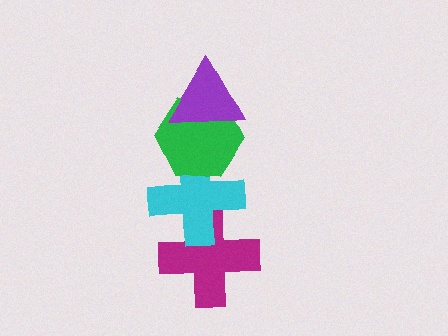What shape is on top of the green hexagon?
The purple triangle is on top of the green hexagon.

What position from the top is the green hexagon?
The green hexagon is 2nd from the top.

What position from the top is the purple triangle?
The purple triangle is 1st from the top.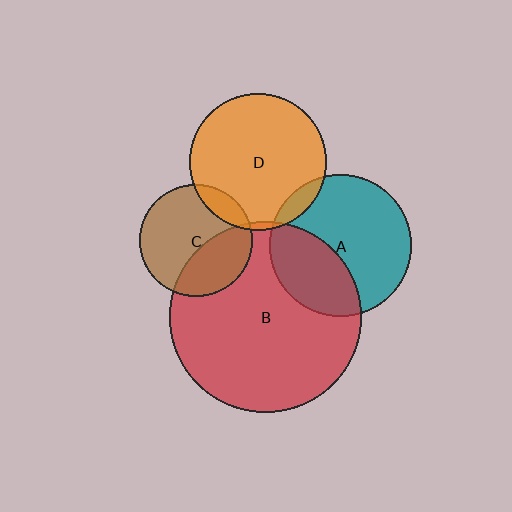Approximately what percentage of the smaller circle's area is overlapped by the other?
Approximately 35%.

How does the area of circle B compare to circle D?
Approximately 2.0 times.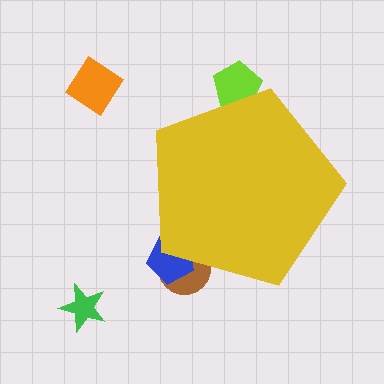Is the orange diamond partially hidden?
No, the orange diamond is fully visible.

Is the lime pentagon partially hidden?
Yes, the lime pentagon is partially hidden behind the yellow pentagon.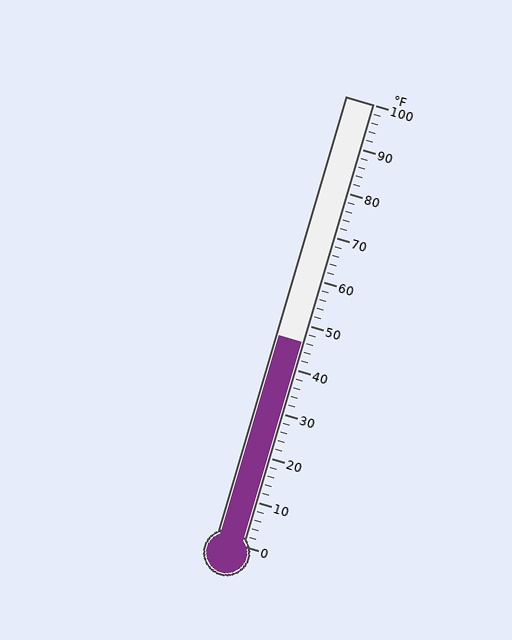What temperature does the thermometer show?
The thermometer shows approximately 46°F.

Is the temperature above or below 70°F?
The temperature is below 70°F.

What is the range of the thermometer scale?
The thermometer scale ranges from 0°F to 100°F.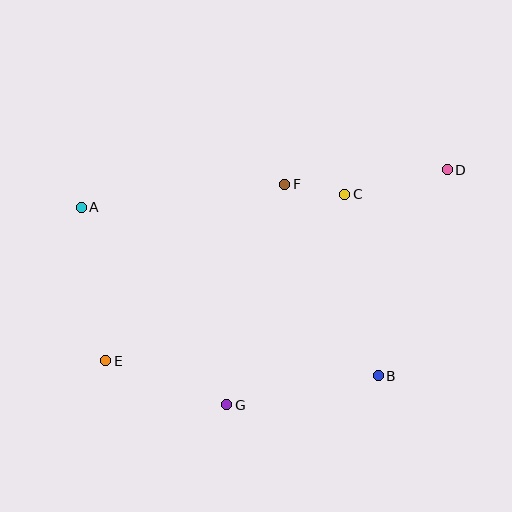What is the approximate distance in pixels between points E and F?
The distance between E and F is approximately 251 pixels.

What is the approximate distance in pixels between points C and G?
The distance between C and G is approximately 241 pixels.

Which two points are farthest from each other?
Points D and E are farthest from each other.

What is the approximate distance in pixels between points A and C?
The distance between A and C is approximately 263 pixels.